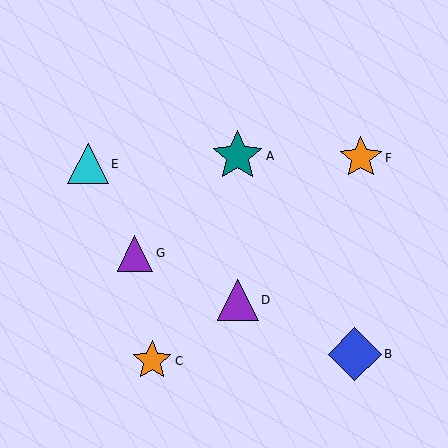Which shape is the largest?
The blue diamond (labeled B) is the largest.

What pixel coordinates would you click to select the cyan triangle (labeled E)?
Click at (88, 164) to select the cyan triangle E.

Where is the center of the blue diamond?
The center of the blue diamond is at (355, 354).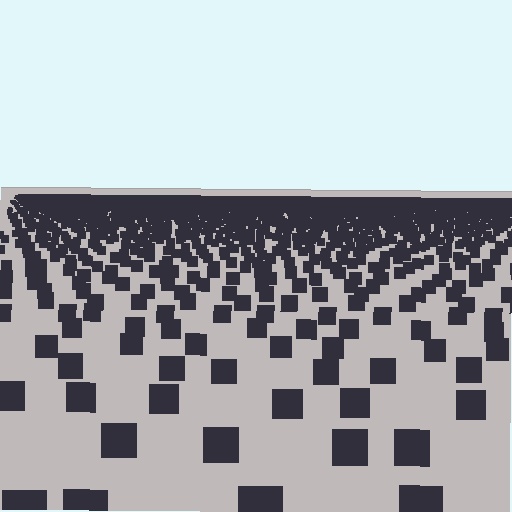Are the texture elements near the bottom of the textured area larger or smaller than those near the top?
Larger. Near the bottom, elements are closer to the viewer and appear at a bigger on-screen size.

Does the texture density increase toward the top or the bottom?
Density increases toward the top.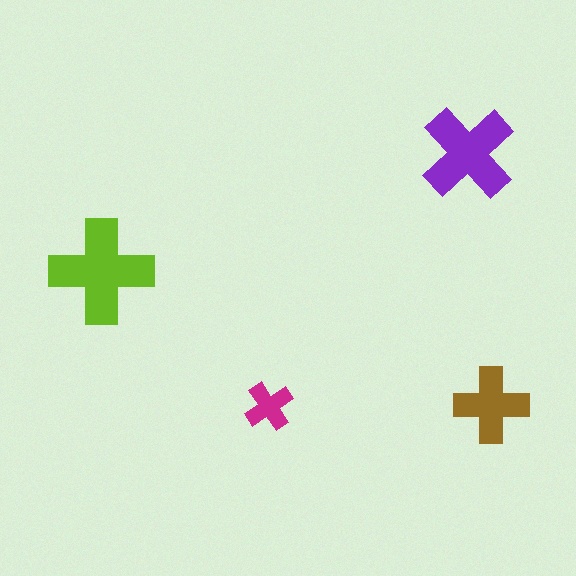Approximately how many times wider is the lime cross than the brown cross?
About 1.5 times wider.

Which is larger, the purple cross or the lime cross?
The lime one.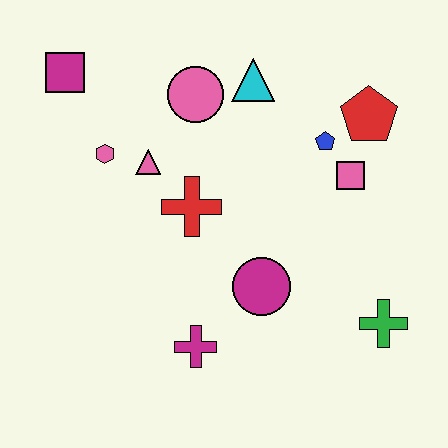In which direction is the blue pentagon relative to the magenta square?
The blue pentagon is to the right of the magenta square.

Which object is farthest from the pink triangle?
The green cross is farthest from the pink triangle.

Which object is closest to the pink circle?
The cyan triangle is closest to the pink circle.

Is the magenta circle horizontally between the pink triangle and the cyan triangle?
No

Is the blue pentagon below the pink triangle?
No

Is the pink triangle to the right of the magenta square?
Yes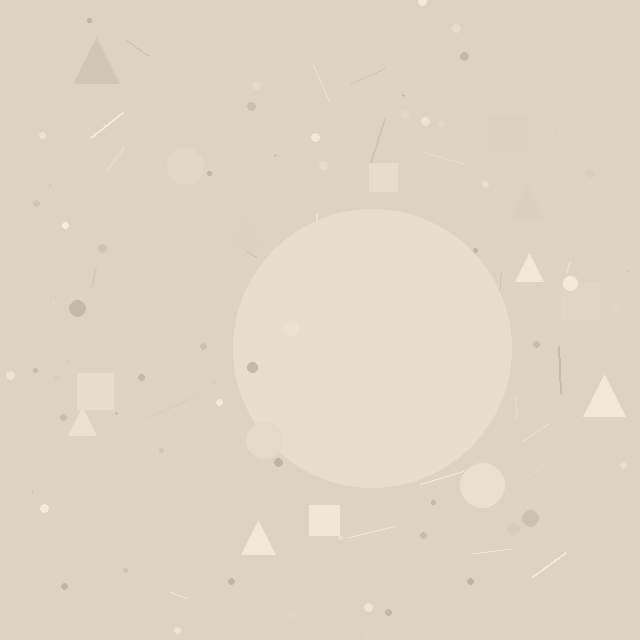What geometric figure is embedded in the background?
A circle is embedded in the background.